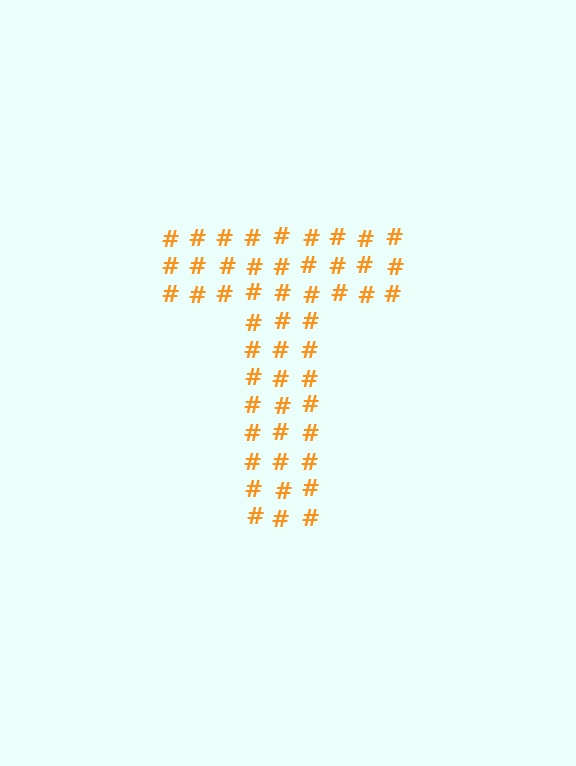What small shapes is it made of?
It is made of small hash symbols.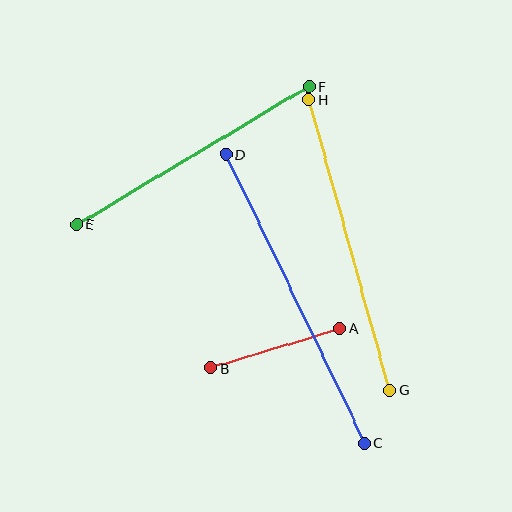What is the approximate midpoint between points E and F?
The midpoint is at approximately (193, 155) pixels.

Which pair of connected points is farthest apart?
Points C and D are farthest apart.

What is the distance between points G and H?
The distance is approximately 301 pixels.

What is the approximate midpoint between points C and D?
The midpoint is at approximately (295, 299) pixels.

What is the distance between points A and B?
The distance is approximately 135 pixels.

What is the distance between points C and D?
The distance is approximately 320 pixels.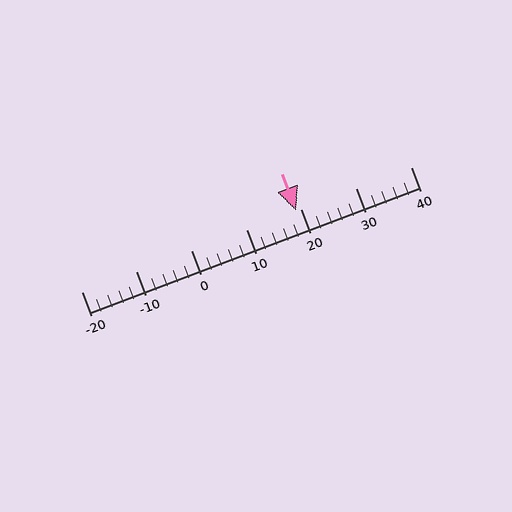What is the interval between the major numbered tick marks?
The major tick marks are spaced 10 units apart.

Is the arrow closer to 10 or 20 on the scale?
The arrow is closer to 20.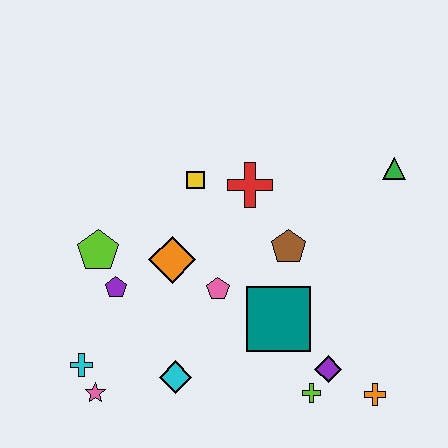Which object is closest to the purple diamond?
The lime cross is closest to the purple diamond.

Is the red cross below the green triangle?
Yes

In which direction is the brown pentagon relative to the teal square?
The brown pentagon is above the teal square.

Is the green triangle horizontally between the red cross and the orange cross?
No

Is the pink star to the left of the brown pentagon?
Yes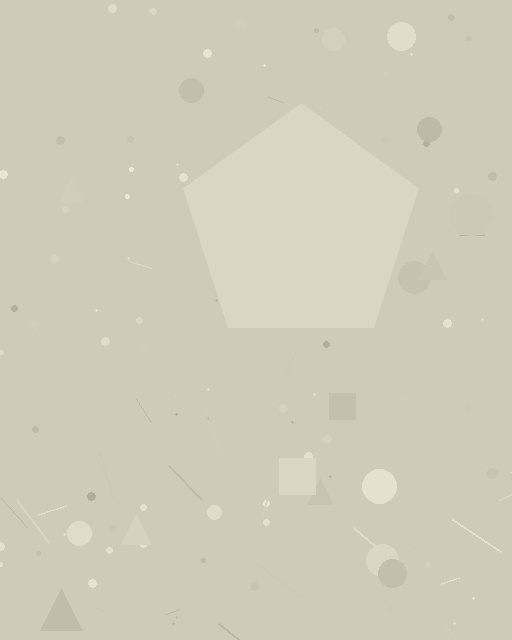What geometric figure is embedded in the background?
A pentagon is embedded in the background.